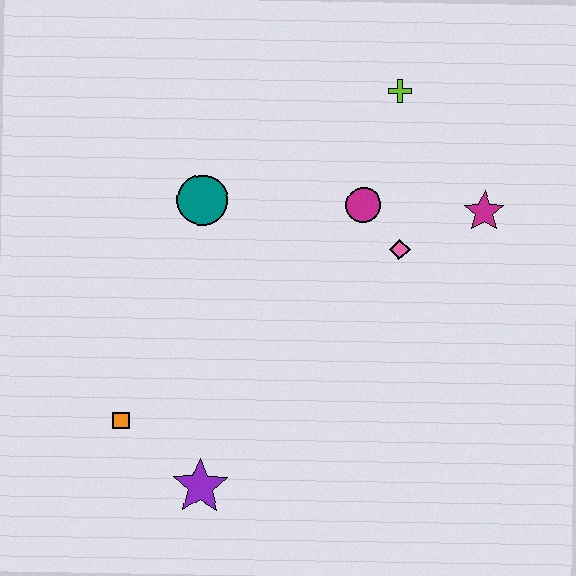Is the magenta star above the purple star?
Yes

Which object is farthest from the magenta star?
The orange square is farthest from the magenta star.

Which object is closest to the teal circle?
The magenta circle is closest to the teal circle.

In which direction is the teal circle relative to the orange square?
The teal circle is above the orange square.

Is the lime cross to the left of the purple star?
No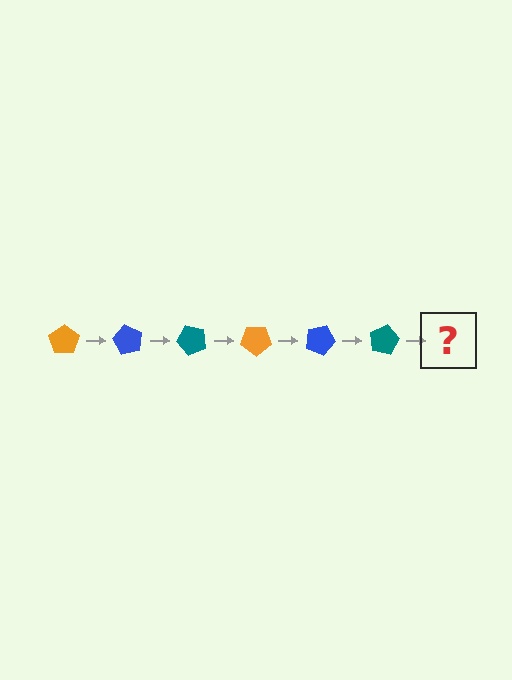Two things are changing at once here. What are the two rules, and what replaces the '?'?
The two rules are that it rotates 60 degrees each step and the color cycles through orange, blue, and teal. The '?' should be an orange pentagon, rotated 360 degrees from the start.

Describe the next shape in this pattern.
It should be an orange pentagon, rotated 360 degrees from the start.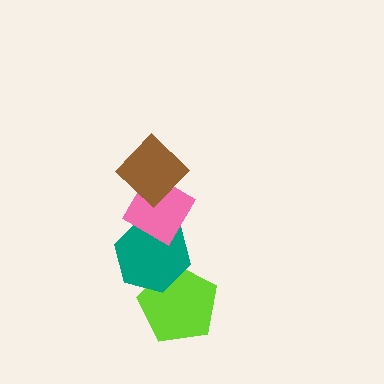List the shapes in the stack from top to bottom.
From top to bottom: the brown diamond, the pink diamond, the teal hexagon, the lime pentagon.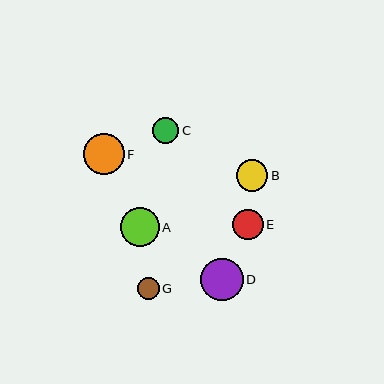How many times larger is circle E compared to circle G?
Circle E is approximately 1.4 times the size of circle G.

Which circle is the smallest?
Circle G is the smallest with a size of approximately 22 pixels.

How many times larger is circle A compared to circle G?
Circle A is approximately 1.8 times the size of circle G.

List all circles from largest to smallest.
From largest to smallest: D, F, A, B, E, C, G.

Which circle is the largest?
Circle D is the largest with a size of approximately 43 pixels.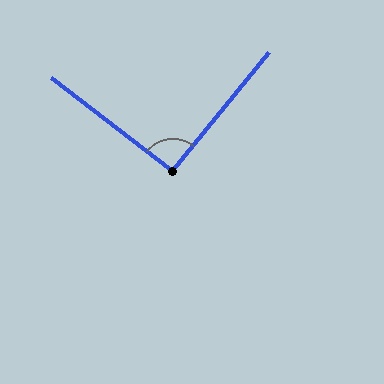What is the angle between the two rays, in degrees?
Approximately 91 degrees.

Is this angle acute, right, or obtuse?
It is approximately a right angle.